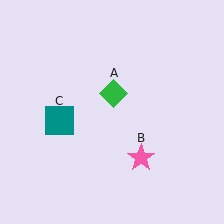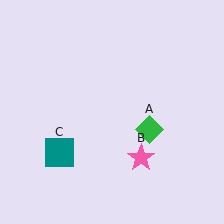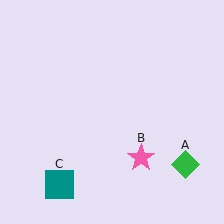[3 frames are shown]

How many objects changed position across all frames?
2 objects changed position: green diamond (object A), teal square (object C).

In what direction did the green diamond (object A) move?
The green diamond (object A) moved down and to the right.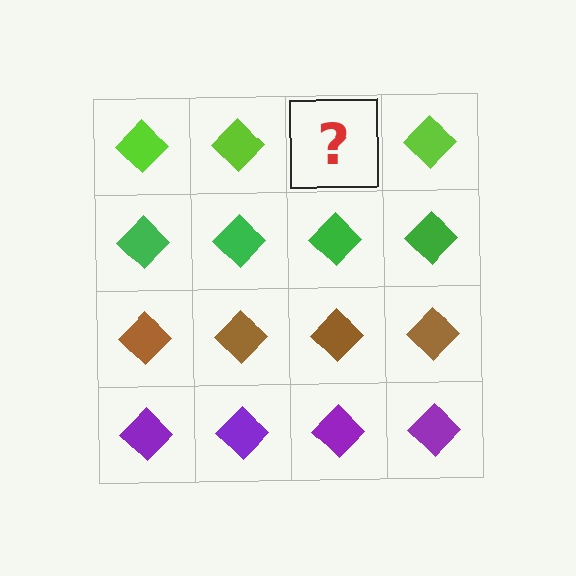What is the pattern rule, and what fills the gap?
The rule is that each row has a consistent color. The gap should be filled with a lime diamond.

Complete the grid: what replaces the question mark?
The question mark should be replaced with a lime diamond.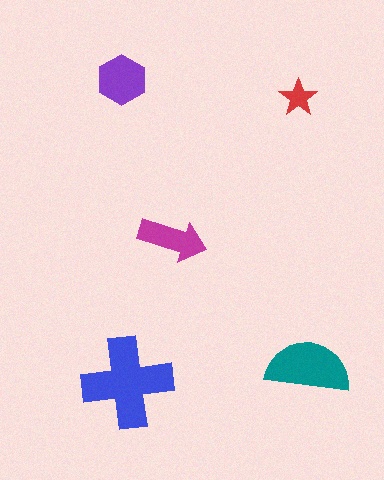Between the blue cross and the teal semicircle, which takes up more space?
The blue cross.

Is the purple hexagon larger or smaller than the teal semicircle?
Smaller.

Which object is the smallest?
The red star.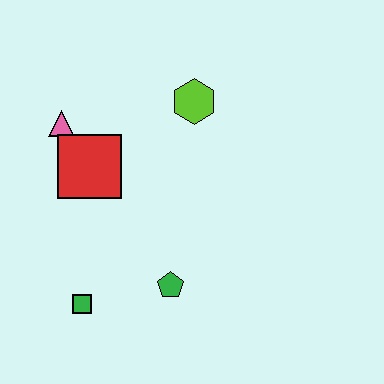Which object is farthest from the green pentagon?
The pink triangle is farthest from the green pentagon.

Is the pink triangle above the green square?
Yes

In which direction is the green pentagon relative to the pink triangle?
The green pentagon is below the pink triangle.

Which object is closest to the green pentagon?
The green square is closest to the green pentagon.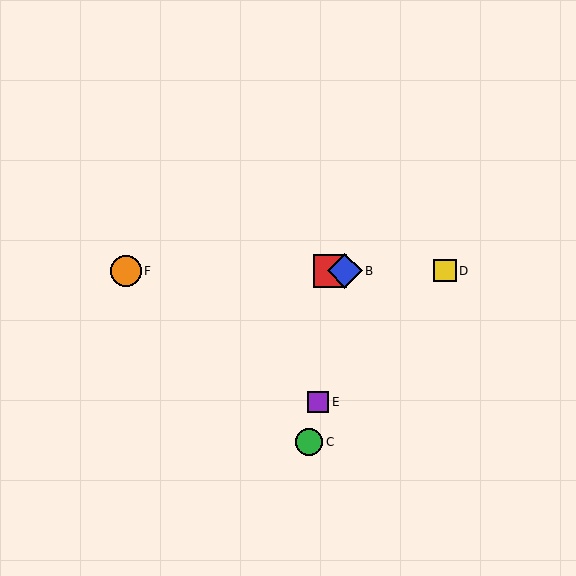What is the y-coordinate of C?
Object C is at y≈442.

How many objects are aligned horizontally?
4 objects (A, B, D, F) are aligned horizontally.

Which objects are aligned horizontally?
Objects A, B, D, F are aligned horizontally.